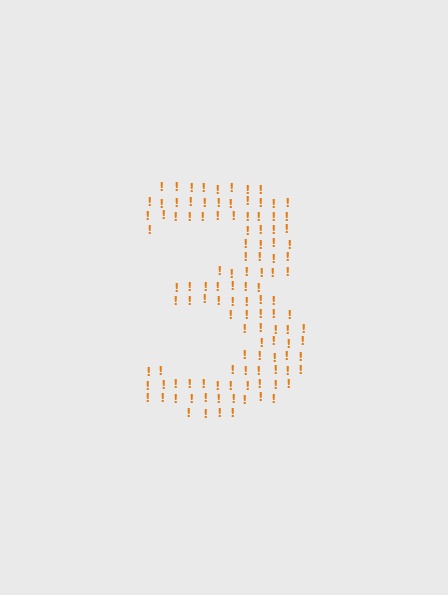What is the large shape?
The large shape is the digit 3.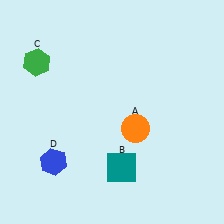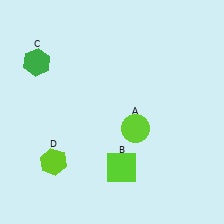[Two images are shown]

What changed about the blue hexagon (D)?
In Image 1, D is blue. In Image 2, it changed to lime.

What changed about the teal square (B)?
In Image 1, B is teal. In Image 2, it changed to lime.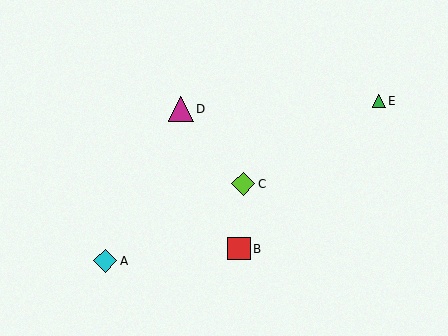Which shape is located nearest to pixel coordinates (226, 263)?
The red square (labeled B) at (239, 249) is nearest to that location.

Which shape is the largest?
The magenta triangle (labeled D) is the largest.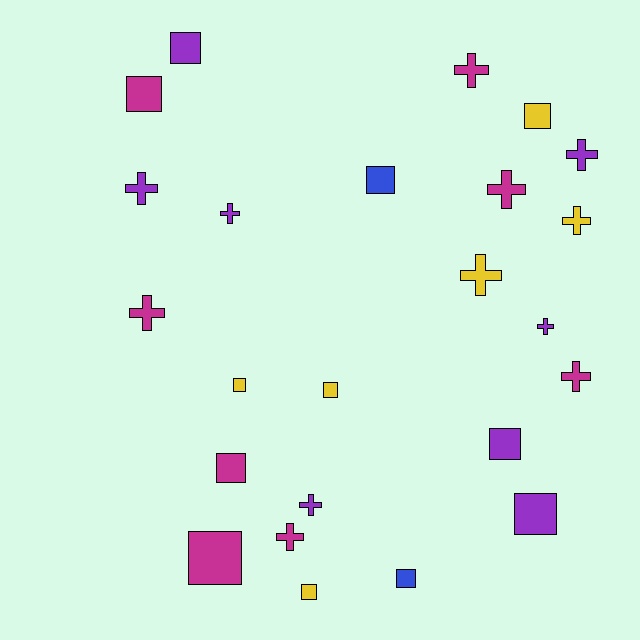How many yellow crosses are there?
There are 2 yellow crosses.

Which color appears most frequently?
Purple, with 8 objects.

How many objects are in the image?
There are 24 objects.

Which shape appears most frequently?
Cross, with 12 objects.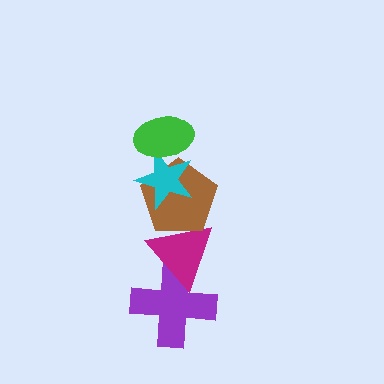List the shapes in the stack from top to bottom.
From top to bottom: the green ellipse, the cyan star, the brown pentagon, the magenta triangle, the purple cross.